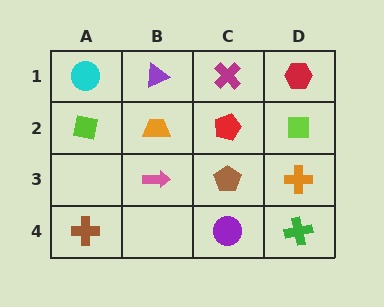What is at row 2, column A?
A lime square.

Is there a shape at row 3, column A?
No, that cell is empty.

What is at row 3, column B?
A pink arrow.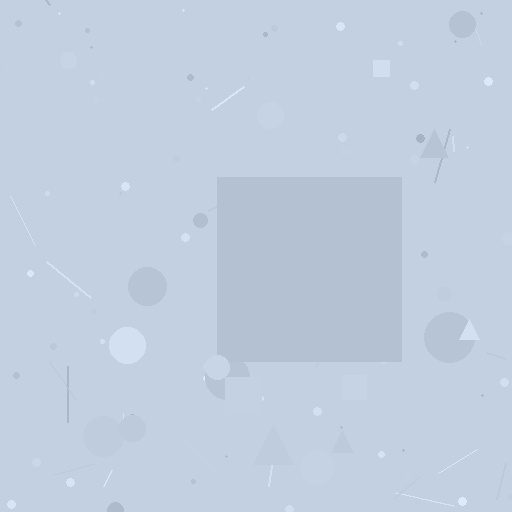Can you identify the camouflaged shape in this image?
The camouflaged shape is a square.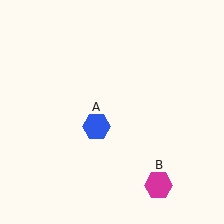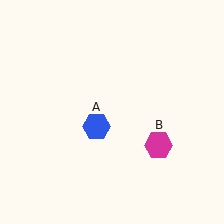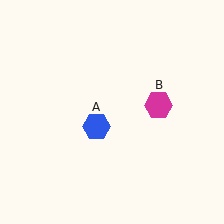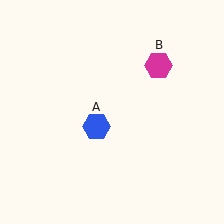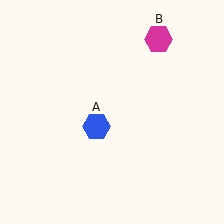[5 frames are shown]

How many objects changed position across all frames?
1 object changed position: magenta hexagon (object B).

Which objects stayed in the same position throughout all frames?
Blue hexagon (object A) remained stationary.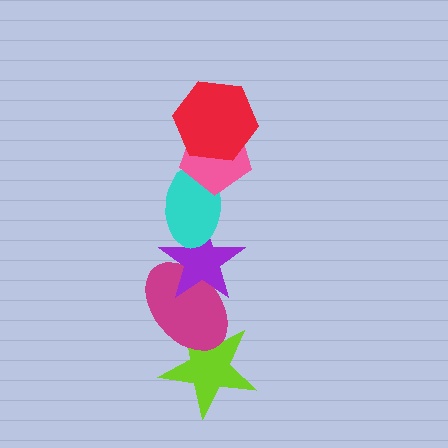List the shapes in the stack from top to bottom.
From top to bottom: the red hexagon, the pink pentagon, the cyan ellipse, the purple star, the magenta ellipse, the lime star.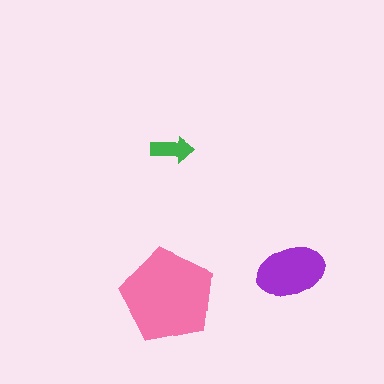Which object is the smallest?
The green arrow.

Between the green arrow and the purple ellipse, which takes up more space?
The purple ellipse.